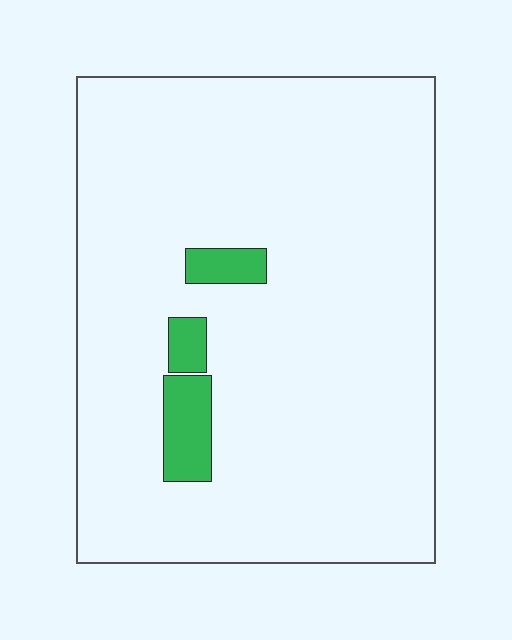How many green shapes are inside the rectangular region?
3.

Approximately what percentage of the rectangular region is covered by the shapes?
Approximately 5%.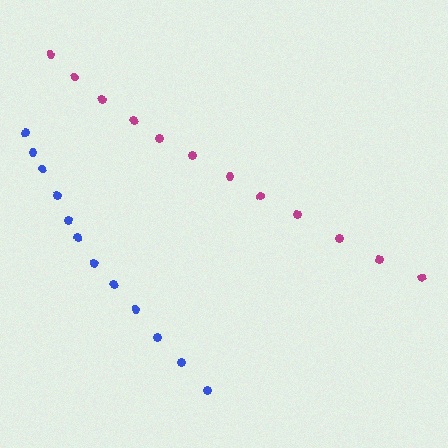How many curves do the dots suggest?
There are 2 distinct paths.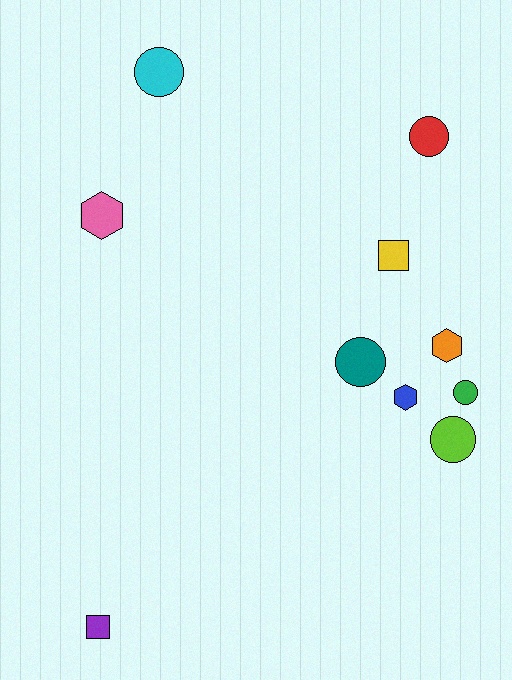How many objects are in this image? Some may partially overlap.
There are 10 objects.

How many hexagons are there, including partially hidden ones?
There are 3 hexagons.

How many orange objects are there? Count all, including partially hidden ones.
There is 1 orange object.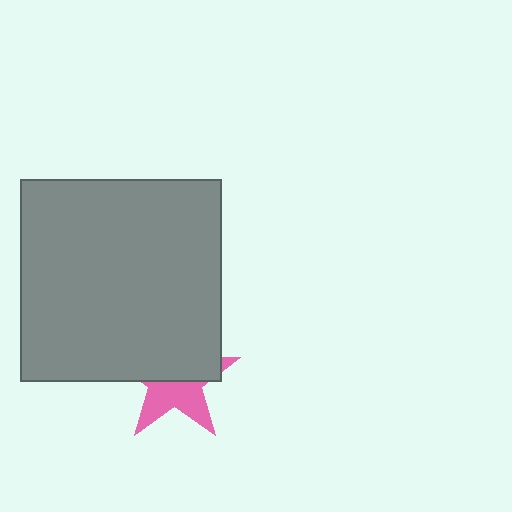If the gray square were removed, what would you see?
You would see the complete pink star.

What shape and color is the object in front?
The object in front is a gray square.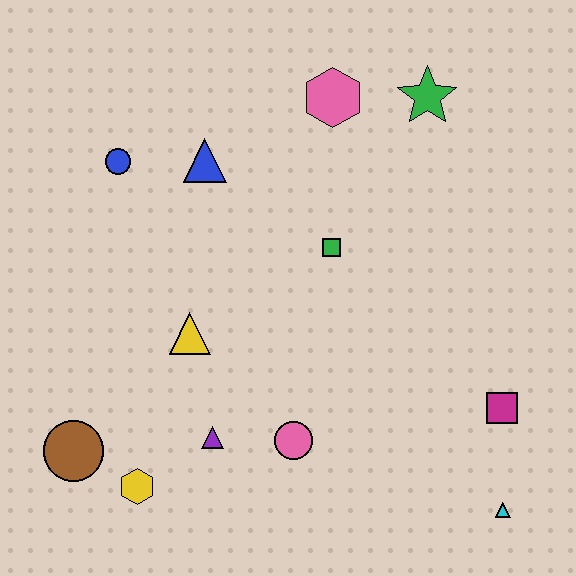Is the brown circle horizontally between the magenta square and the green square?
No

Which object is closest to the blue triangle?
The blue circle is closest to the blue triangle.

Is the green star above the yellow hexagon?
Yes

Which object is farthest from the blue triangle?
The cyan triangle is farthest from the blue triangle.